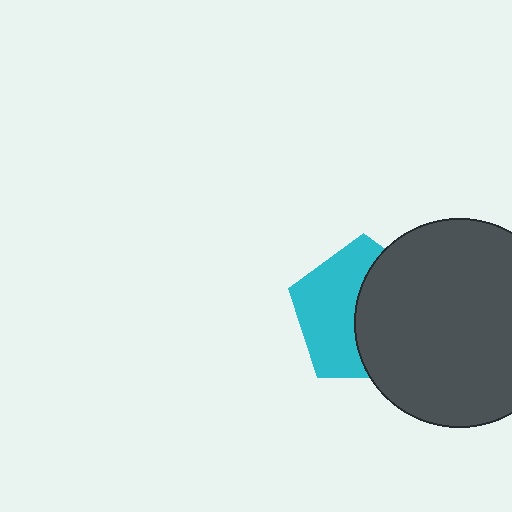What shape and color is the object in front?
The object in front is a dark gray circle.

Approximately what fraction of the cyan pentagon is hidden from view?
Roughly 51% of the cyan pentagon is hidden behind the dark gray circle.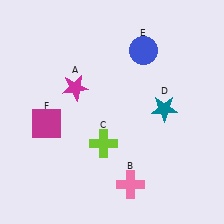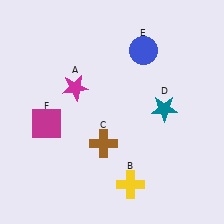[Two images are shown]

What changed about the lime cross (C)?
In Image 1, C is lime. In Image 2, it changed to brown.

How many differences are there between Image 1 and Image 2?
There are 2 differences between the two images.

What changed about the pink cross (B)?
In Image 1, B is pink. In Image 2, it changed to yellow.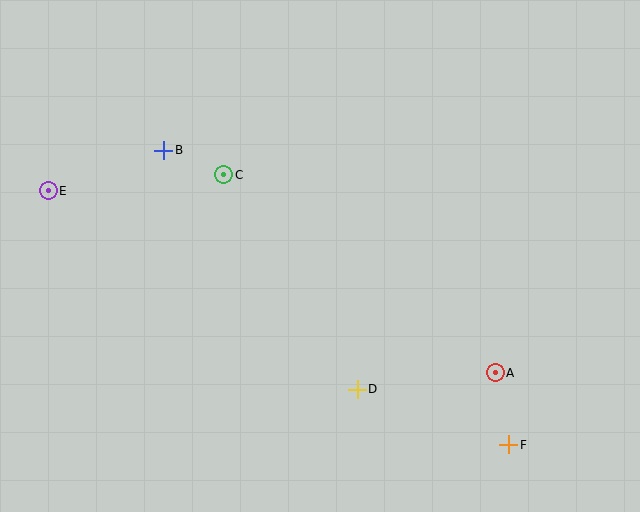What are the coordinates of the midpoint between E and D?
The midpoint between E and D is at (203, 290).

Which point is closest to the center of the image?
Point C at (224, 175) is closest to the center.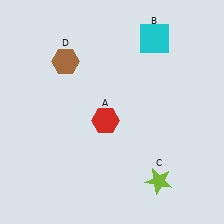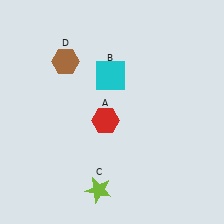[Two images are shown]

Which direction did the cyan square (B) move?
The cyan square (B) moved left.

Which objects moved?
The objects that moved are: the cyan square (B), the lime star (C).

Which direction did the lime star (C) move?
The lime star (C) moved left.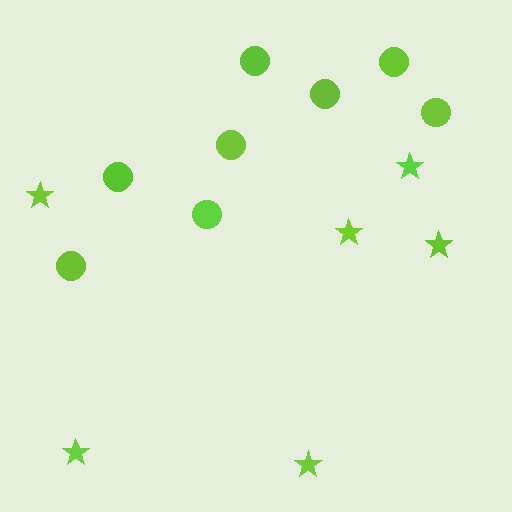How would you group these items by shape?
There are 2 groups: one group of stars (6) and one group of circles (8).